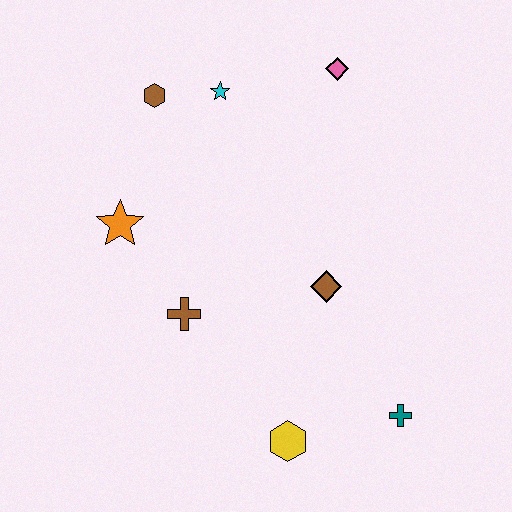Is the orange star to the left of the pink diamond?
Yes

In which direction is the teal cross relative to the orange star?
The teal cross is to the right of the orange star.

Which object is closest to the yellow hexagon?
The teal cross is closest to the yellow hexagon.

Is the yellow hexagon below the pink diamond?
Yes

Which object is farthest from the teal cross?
The brown hexagon is farthest from the teal cross.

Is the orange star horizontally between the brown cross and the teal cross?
No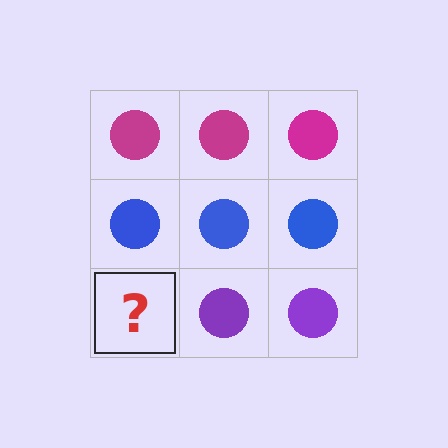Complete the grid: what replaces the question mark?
The question mark should be replaced with a purple circle.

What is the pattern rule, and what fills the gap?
The rule is that each row has a consistent color. The gap should be filled with a purple circle.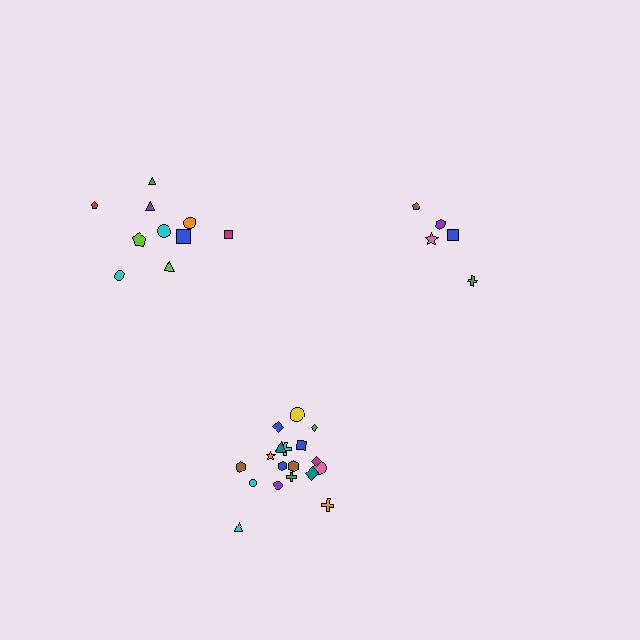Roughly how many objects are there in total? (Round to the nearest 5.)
Roughly 35 objects in total.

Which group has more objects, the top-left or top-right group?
The top-left group.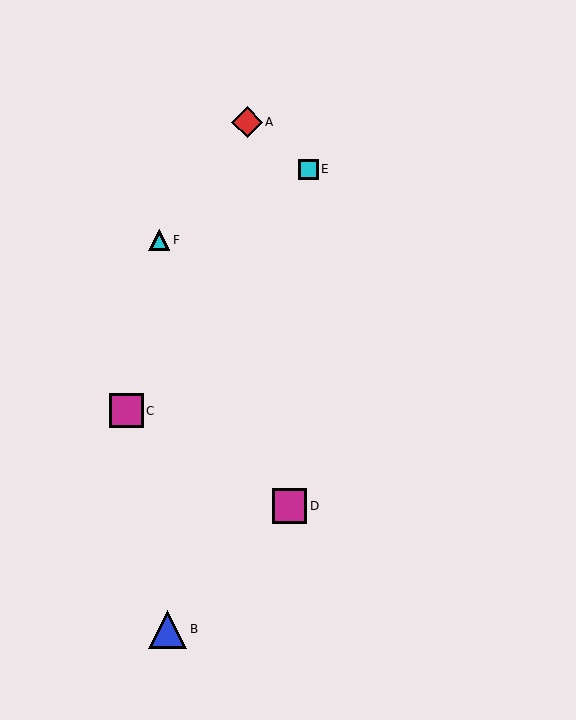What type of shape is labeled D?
Shape D is a magenta square.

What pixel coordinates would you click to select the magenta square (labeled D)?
Click at (290, 506) to select the magenta square D.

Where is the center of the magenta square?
The center of the magenta square is at (126, 411).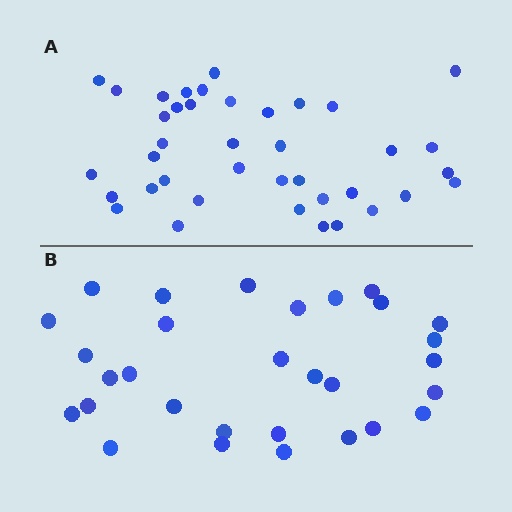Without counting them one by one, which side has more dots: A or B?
Region A (the top region) has more dots.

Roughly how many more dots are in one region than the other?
Region A has roughly 8 or so more dots than region B.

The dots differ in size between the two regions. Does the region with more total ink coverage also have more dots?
No. Region B has more total ink coverage because its dots are larger, but region A actually contains more individual dots. Total area can be misleading — the number of items is what matters here.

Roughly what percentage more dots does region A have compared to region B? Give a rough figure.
About 30% more.